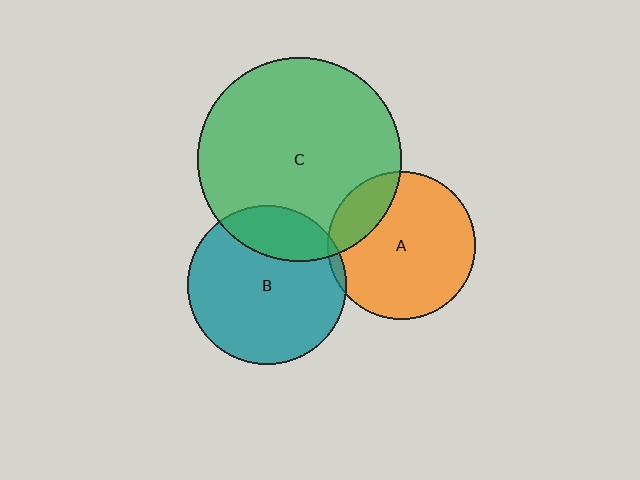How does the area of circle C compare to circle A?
Approximately 1.9 times.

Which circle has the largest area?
Circle C (green).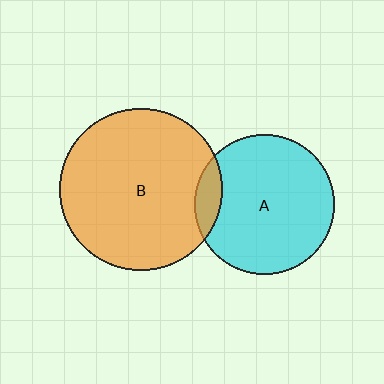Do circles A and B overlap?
Yes.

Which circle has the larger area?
Circle B (orange).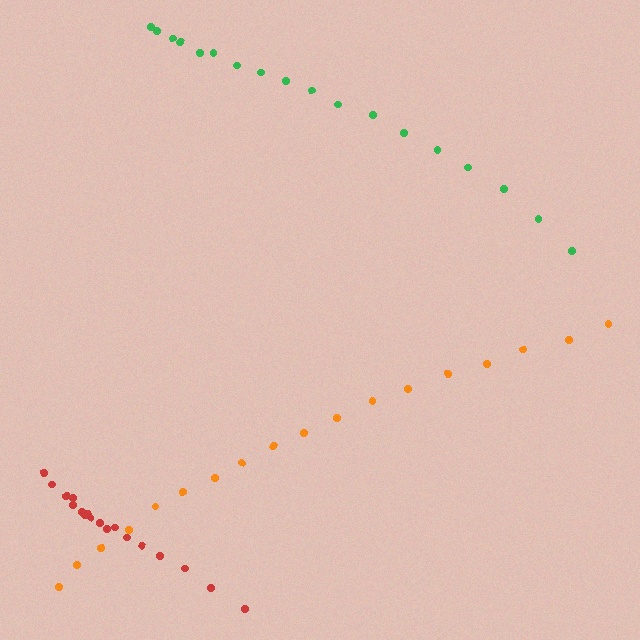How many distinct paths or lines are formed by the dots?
There are 3 distinct paths.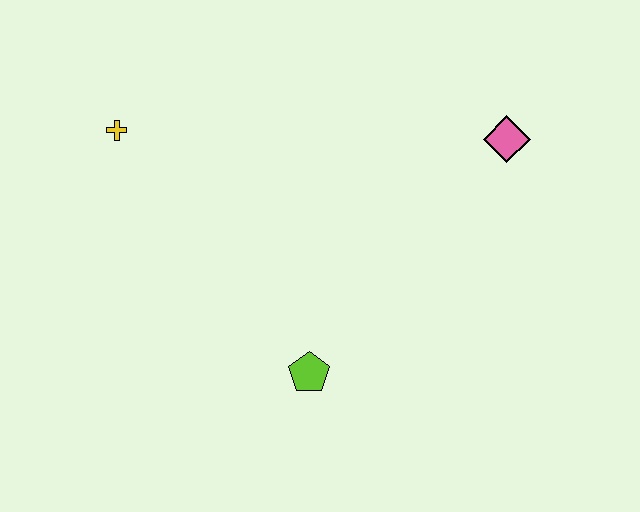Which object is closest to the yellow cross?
The lime pentagon is closest to the yellow cross.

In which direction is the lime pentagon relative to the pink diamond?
The lime pentagon is below the pink diamond.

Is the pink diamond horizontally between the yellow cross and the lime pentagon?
No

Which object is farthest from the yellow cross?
The pink diamond is farthest from the yellow cross.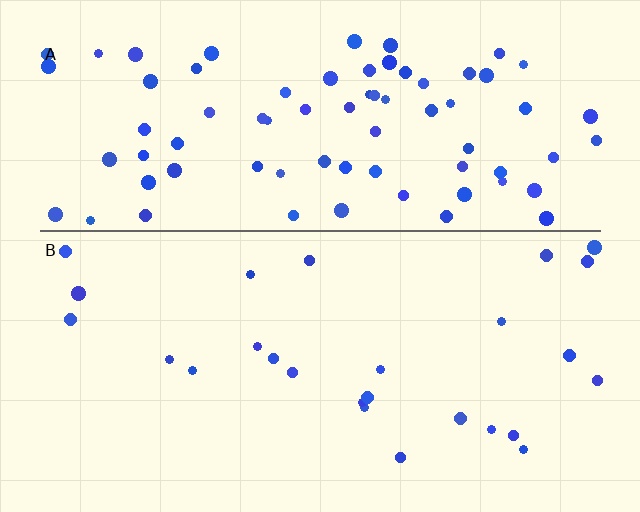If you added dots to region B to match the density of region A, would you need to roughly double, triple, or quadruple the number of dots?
Approximately triple.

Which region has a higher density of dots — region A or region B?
A (the top).